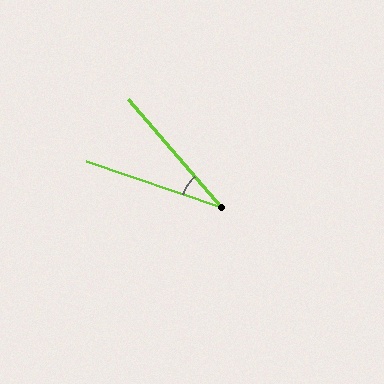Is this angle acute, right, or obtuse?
It is acute.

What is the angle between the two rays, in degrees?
Approximately 31 degrees.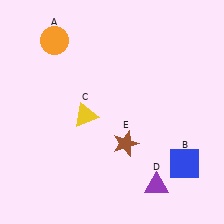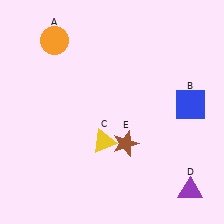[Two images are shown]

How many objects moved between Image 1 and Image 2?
3 objects moved between the two images.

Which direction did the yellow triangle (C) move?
The yellow triangle (C) moved down.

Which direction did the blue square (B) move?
The blue square (B) moved up.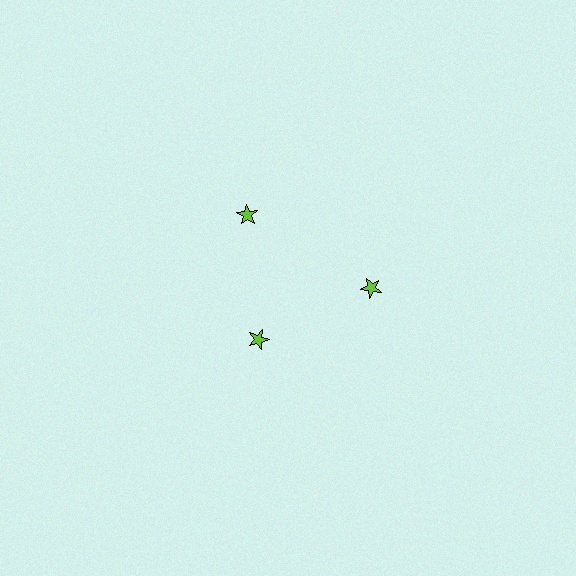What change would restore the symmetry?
The symmetry would be restored by moving it outward, back onto the ring so that all 3 stars sit at equal angles and equal distance from the center.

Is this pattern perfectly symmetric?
No. The 3 lime stars are arranged in a ring, but one element near the 7 o'clock position is pulled inward toward the center, breaking the 3-fold rotational symmetry.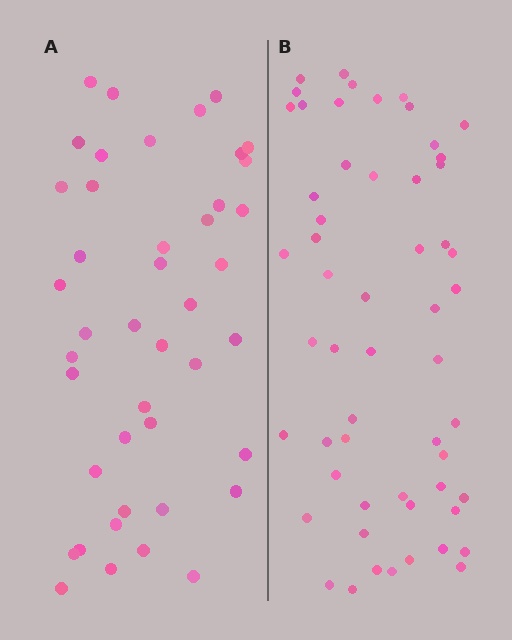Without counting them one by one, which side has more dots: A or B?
Region B (the right region) has more dots.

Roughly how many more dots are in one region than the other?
Region B has approximately 15 more dots than region A.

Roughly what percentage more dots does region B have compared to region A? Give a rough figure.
About 30% more.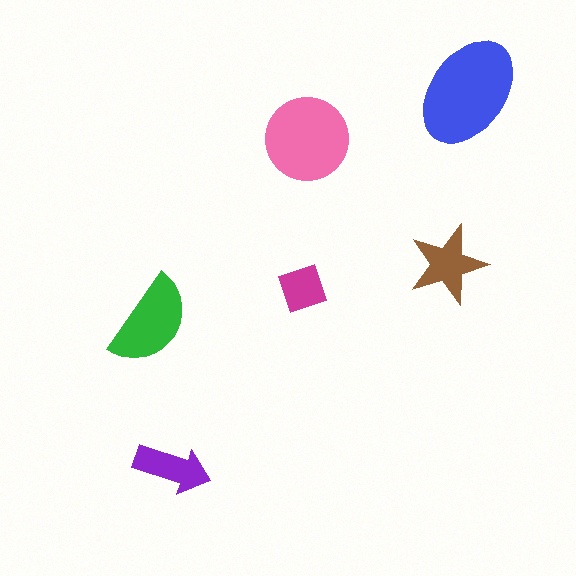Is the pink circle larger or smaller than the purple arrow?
Larger.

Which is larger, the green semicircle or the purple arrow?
The green semicircle.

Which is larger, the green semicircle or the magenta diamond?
The green semicircle.